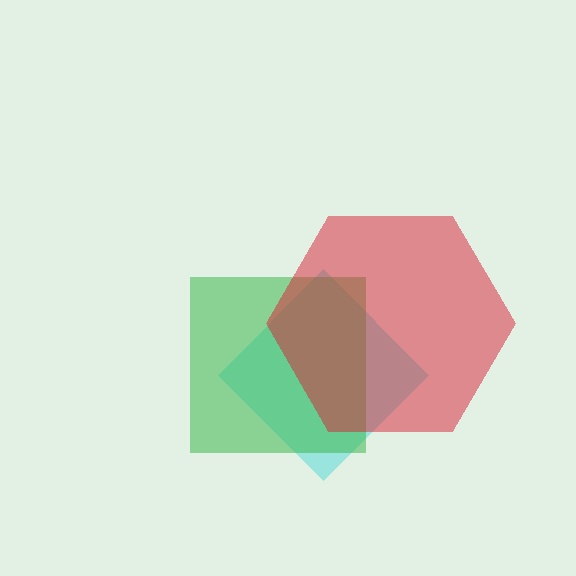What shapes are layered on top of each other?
The layered shapes are: a cyan diamond, a green square, a red hexagon.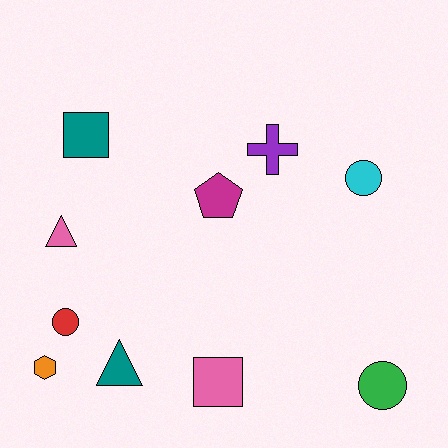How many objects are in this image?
There are 10 objects.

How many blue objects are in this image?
There are no blue objects.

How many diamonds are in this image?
There are no diamonds.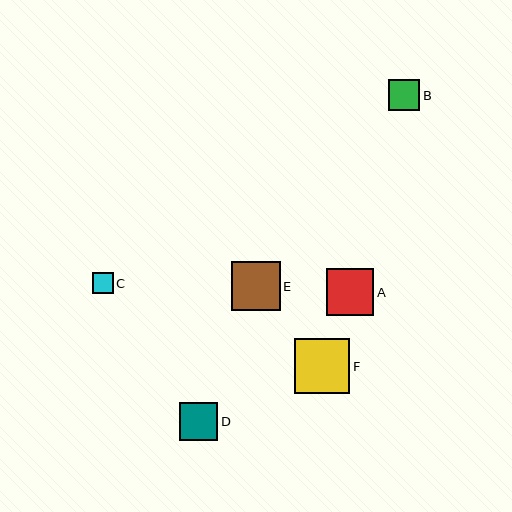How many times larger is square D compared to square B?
Square D is approximately 1.2 times the size of square B.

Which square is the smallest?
Square C is the smallest with a size of approximately 21 pixels.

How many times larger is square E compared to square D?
Square E is approximately 1.3 times the size of square D.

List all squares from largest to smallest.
From largest to smallest: F, E, A, D, B, C.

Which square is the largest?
Square F is the largest with a size of approximately 55 pixels.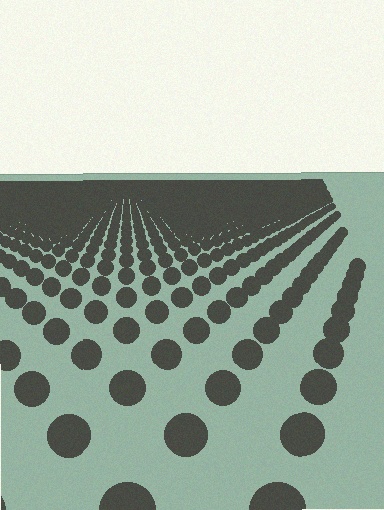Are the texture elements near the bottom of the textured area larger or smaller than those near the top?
Larger. Near the bottom, elements are closer to the viewer and appear at a bigger on-screen size.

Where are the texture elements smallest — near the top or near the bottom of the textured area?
Near the top.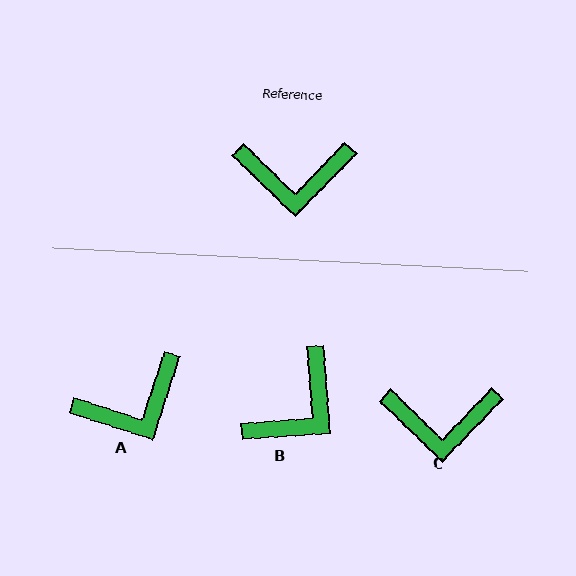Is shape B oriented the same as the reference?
No, it is off by about 49 degrees.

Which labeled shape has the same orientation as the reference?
C.